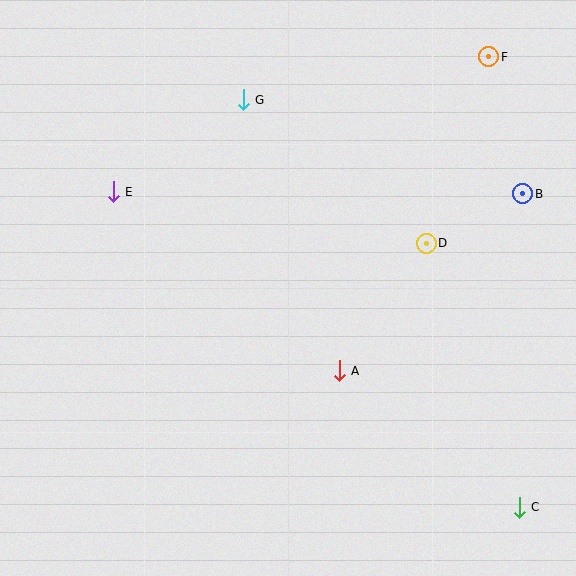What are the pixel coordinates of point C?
Point C is at (519, 507).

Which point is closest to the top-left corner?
Point E is closest to the top-left corner.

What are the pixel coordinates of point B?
Point B is at (523, 194).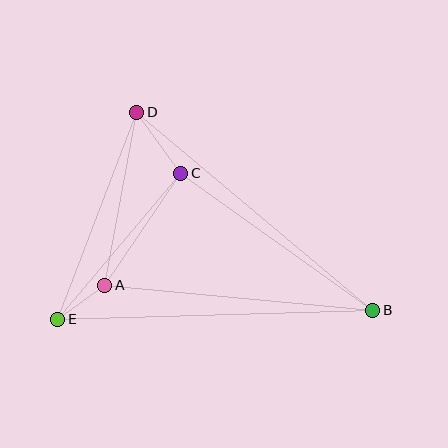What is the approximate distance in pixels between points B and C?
The distance between B and C is approximately 236 pixels.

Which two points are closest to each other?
Points A and E are closest to each other.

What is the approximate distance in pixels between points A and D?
The distance between A and D is approximately 176 pixels.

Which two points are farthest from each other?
Points B and E are farthest from each other.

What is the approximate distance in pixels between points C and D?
The distance between C and D is approximately 75 pixels.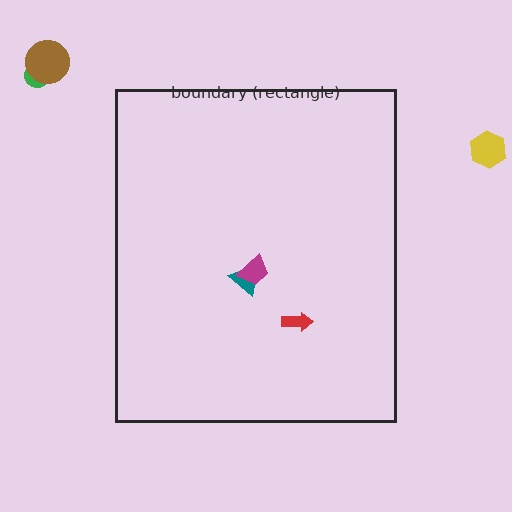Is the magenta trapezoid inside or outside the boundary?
Inside.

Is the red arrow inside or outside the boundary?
Inside.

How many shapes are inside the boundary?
3 inside, 3 outside.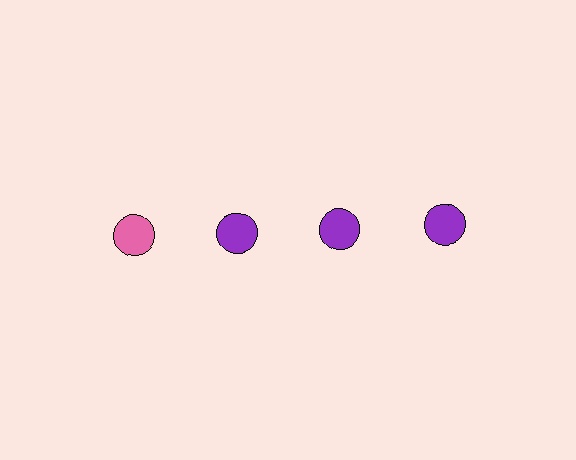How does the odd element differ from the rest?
It has a different color: pink instead of purple.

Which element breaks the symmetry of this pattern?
The pink circle in the top row, leftmost column breaks the symmetry. All other shapes are purple circles.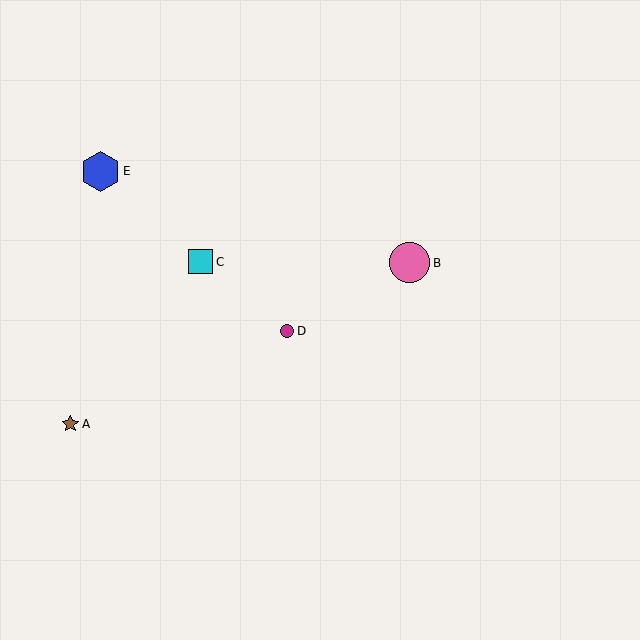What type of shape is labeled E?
Shape E is a blue hexagon.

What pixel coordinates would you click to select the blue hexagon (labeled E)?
Click at (100, 171) to select the blue hexagon E.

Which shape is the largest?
The pink circle (labeled B) is the largest.